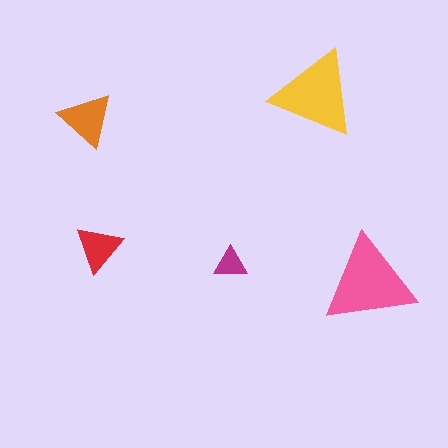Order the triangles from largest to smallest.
the pink one, the yellow one, the orange one, the red one, the magenta one.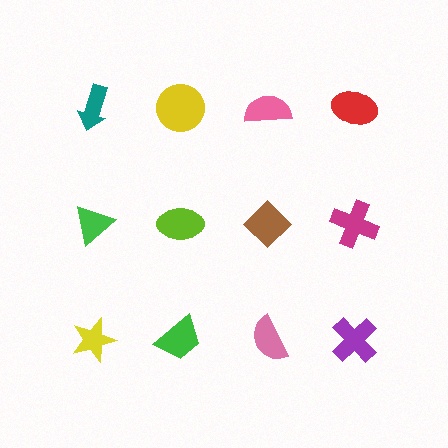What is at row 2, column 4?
A magenta cross.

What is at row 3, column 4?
A purple cross.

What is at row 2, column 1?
A green triangle.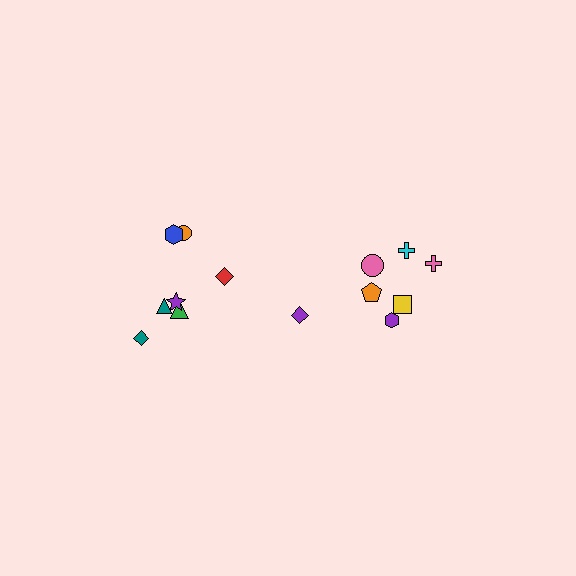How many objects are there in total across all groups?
There are 14 objects.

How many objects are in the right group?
There are 6 objects.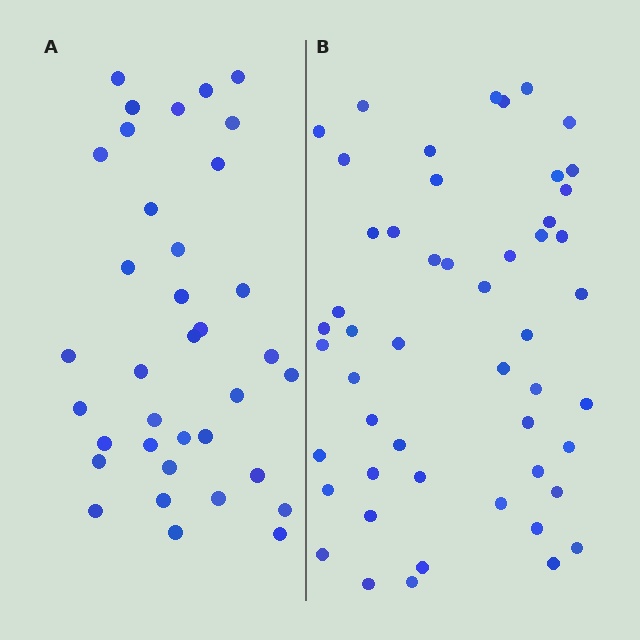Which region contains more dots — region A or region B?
Region B (the right region) has more dots.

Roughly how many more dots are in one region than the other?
Region B has approximately 15 more dots than region A.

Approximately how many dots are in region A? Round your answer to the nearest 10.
About 40 dots. (The exact count is 36, which rounds to 40.)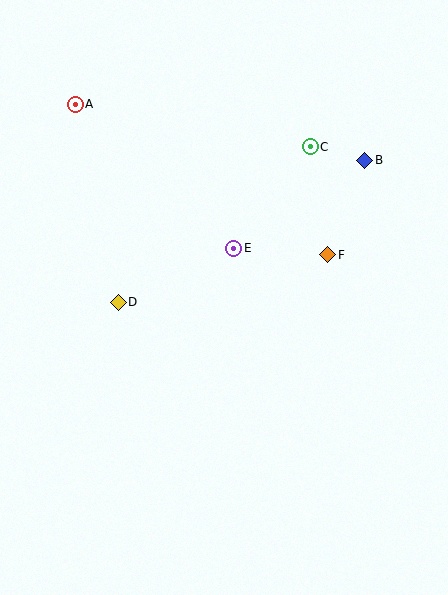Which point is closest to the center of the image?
Point E at (234, 248) is closest to the center.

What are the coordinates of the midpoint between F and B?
The midpoint between F and B is at (346, 207).